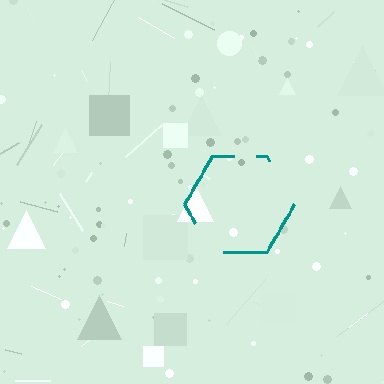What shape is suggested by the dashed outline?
The dashed outline suggests a hexagon.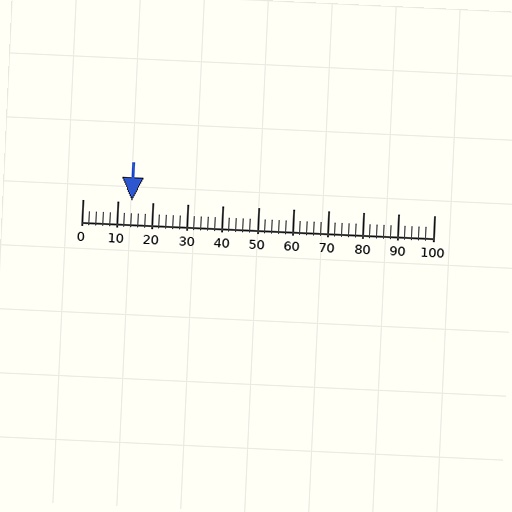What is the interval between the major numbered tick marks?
The major tick marks are spaced 10 units apart.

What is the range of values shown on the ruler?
The ruler shows values from 0 to 100.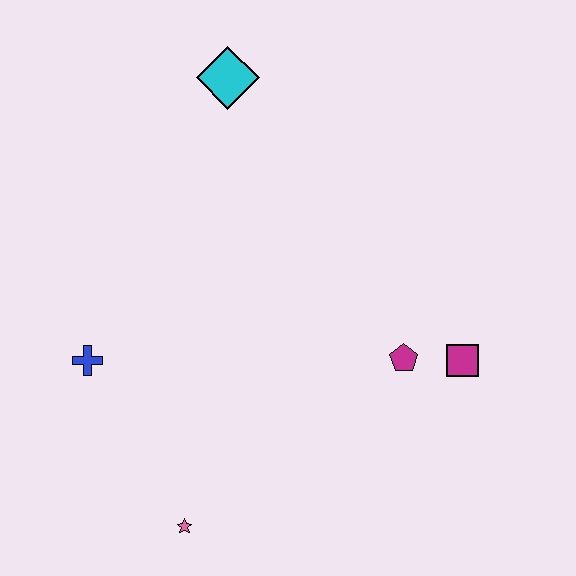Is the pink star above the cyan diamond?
No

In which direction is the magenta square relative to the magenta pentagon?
The magenta square is to the right of the magenta pentagon.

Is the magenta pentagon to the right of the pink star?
Yes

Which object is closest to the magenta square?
The magenta pentagon is closest to the magenta square.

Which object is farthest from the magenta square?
The blue cross is farthest from the magenta square.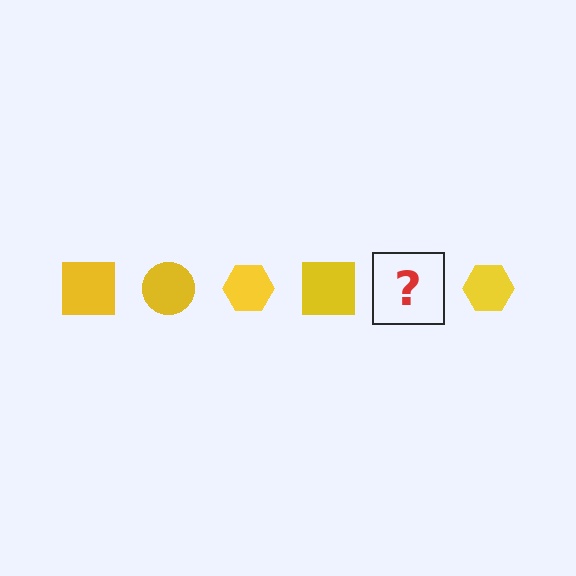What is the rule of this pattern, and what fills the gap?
The rule is that the pattern cycles through square, circle, hexagon shapes in yellow. The gap should be filled with a yellow circle.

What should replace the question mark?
The question mark should be replaced with a yellow circle.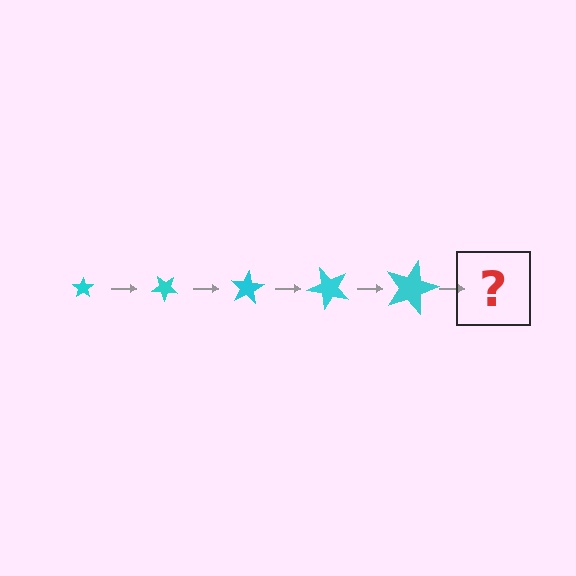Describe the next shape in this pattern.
It should be a star, larger than the previous one and rotated 200 degrees from the start.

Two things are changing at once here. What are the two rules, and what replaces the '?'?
The two rules are that the star grows larger each step and it rotates 40 degrees each step. The '?' should be a star, larger than the previous one and rotated 200 degrees from the start.